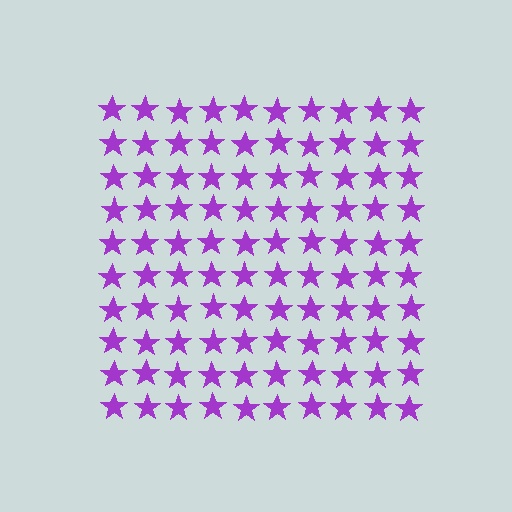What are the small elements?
The small elements are stars.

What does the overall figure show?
The overall figure shows a square.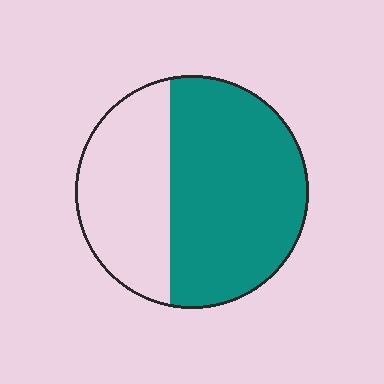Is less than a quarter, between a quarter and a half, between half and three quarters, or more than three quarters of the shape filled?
Between half and three quarters.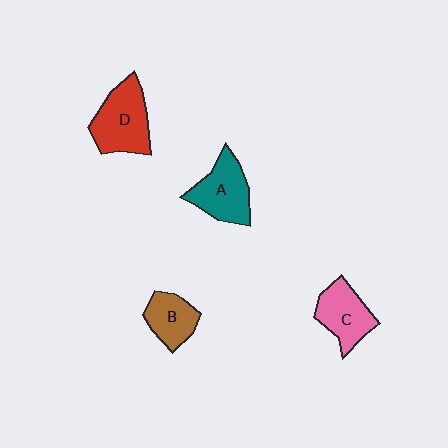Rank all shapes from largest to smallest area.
From largest to smallest: D (red), A (teal), C (pink), B (brown).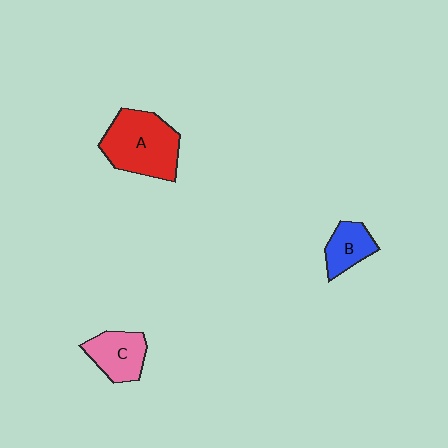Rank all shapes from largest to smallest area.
From largest to smallest: A (red), C (pink), B (blue).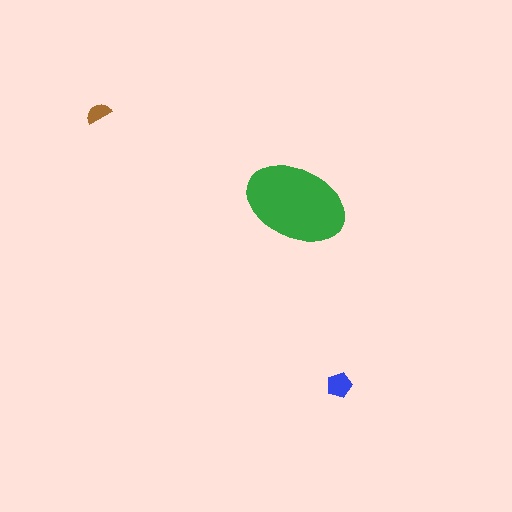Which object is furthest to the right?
The blue pentagon is rightmost.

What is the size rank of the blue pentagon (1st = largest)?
2nd.